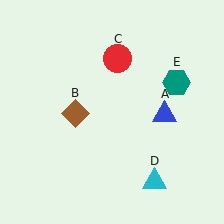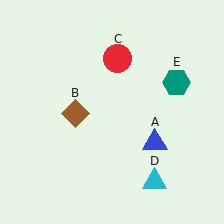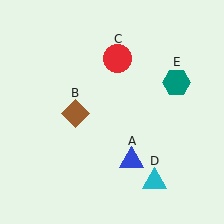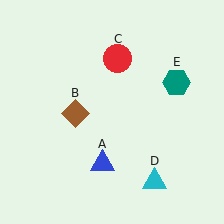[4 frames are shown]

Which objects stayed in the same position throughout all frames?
Brown diamond (object B) and red circle (object C) and cyan triangle (object D) and teal hexagon (object E) remained stationary.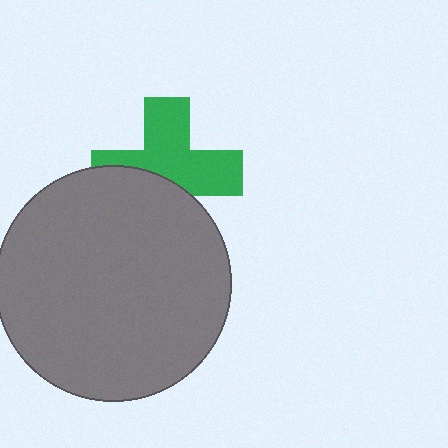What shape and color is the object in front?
The object in front is a gray circle.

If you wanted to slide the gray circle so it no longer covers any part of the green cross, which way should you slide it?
Slide it down — that is the most direct way to separate the two shapes.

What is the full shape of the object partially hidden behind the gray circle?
The partially hidden object is a green cross.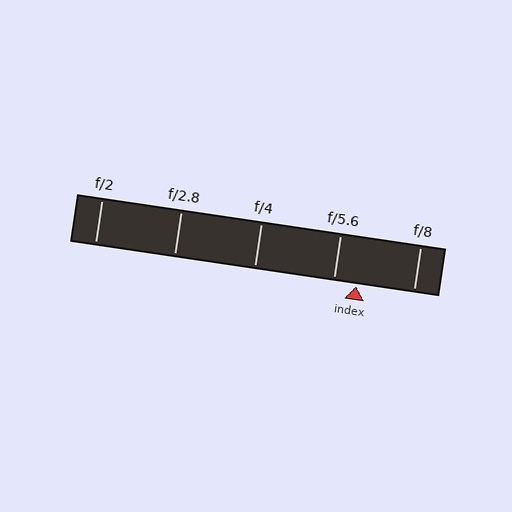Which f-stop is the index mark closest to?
The index mark is closest to f/5.6.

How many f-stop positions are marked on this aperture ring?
There are 5 f-stop positions marked.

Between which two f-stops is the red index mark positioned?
The index mark is between f/5.6 and f/8.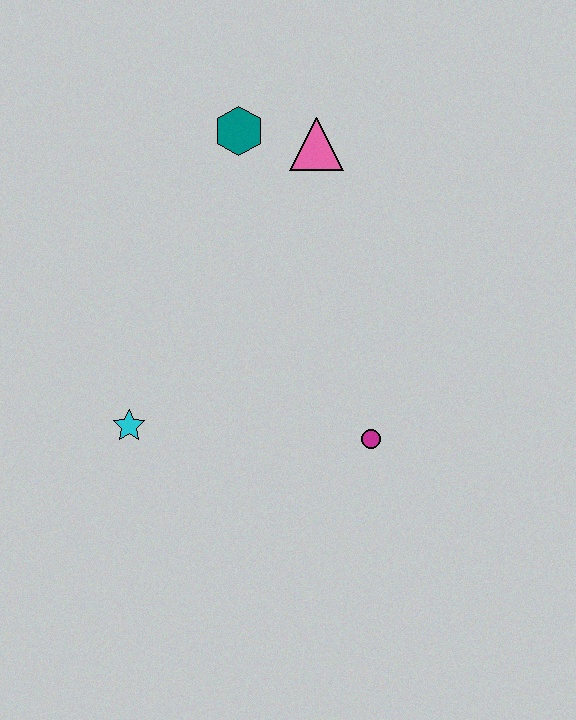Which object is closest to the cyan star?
The magenta circle is closest to the cyan star.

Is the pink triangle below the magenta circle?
No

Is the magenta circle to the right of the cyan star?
Yes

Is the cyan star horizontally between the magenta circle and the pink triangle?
No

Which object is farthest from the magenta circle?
The teal hexagon is farthest from the magenta circle.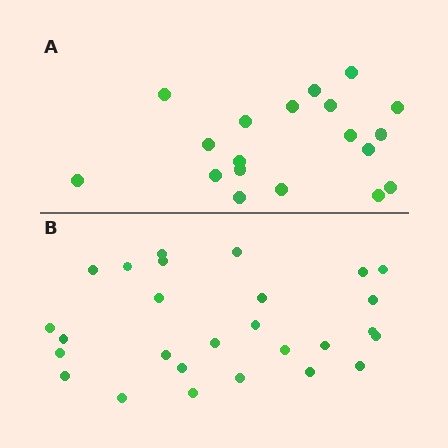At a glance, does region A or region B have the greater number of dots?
Region B (the bottom region) has more dots.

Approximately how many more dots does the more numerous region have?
Region B has roughly 8 or so more dots than region A.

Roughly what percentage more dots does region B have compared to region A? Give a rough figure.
About 40% more.